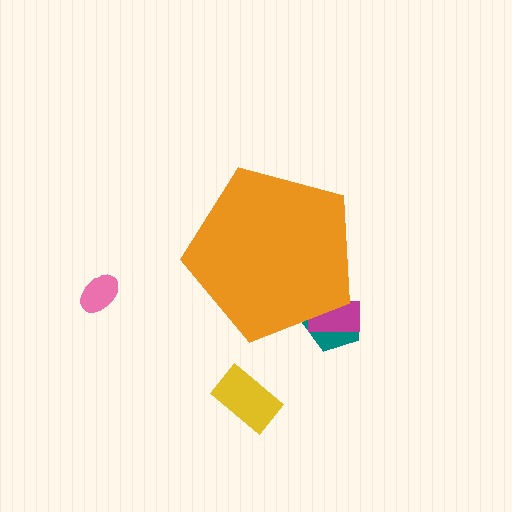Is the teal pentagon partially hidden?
Yes, the teal pentagon is partially hidden behind the orange pentagon.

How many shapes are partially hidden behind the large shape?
2 shapes are partially hidden.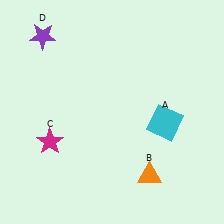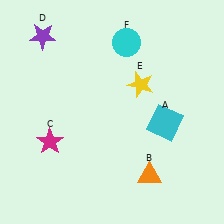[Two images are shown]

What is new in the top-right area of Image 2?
A cyan circle (F) was added in the top-right area of Image 2.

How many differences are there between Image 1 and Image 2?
There are 2 differences between the two images.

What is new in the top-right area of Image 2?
A yellow star (E) was added in the top-right area of Image 2.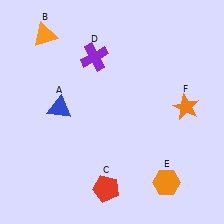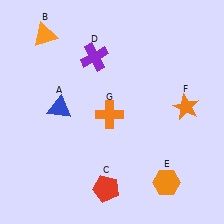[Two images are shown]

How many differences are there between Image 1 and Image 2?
There is 1 difference between the two images.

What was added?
An orange cross (G) was added in Image 2.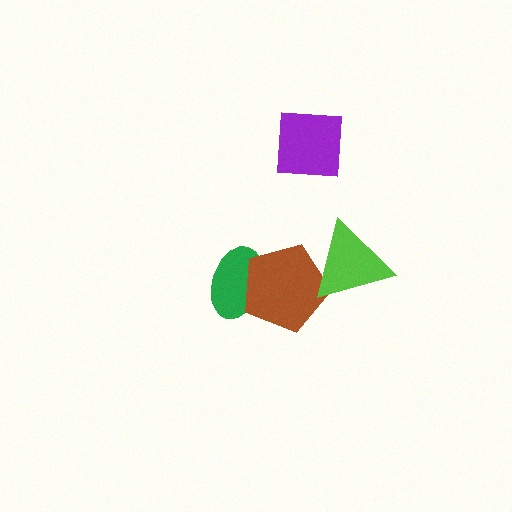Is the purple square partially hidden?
No, no other shape covers it.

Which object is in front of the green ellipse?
The brown pentagon is in front of the green ellipse.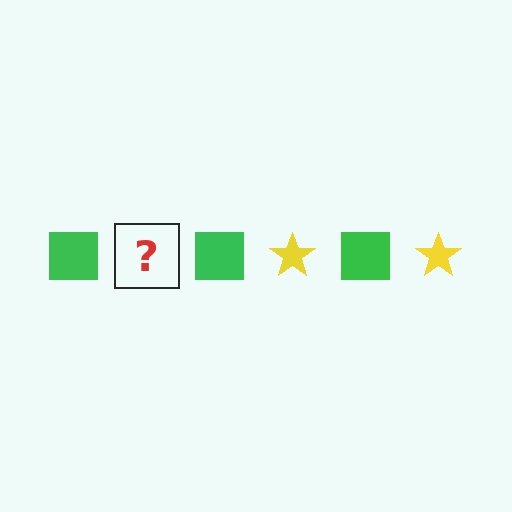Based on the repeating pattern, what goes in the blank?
The blank should be a yellow star.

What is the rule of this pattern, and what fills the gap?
The rule is that the pattern alternates between green square and yellow star. The gap should be filled with a yellow star.